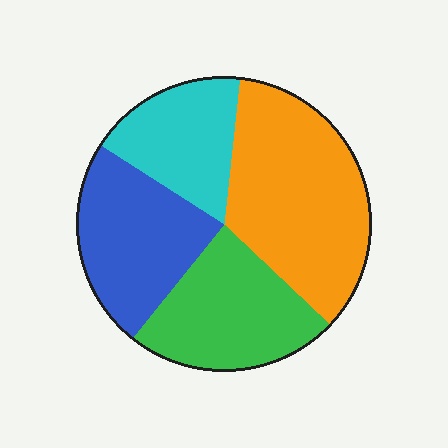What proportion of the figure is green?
Green takes up about one quarter (1/4) of the figure.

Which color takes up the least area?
Cyan, at roughly 20%.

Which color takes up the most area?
Orange, at roughly 35%.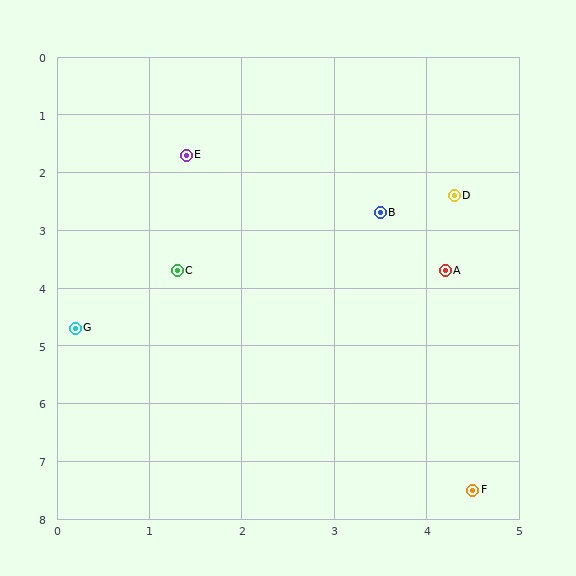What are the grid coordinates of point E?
Point E is at approximately (1.4, 1.7).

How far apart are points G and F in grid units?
Points G and F are about 5.1 grid units apart.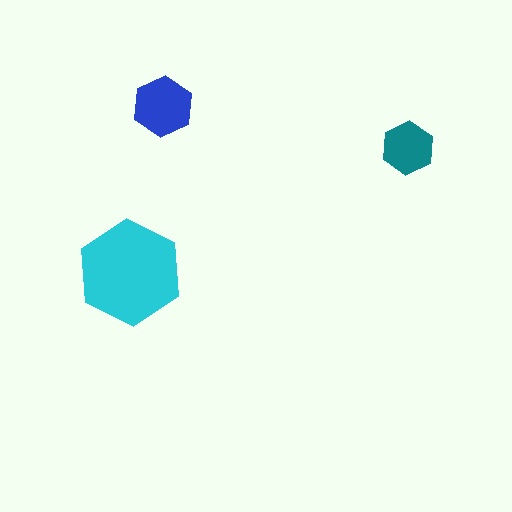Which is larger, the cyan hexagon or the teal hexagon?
The cyan one.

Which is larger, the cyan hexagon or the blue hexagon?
The cyan one.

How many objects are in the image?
There are 3 objects in the image.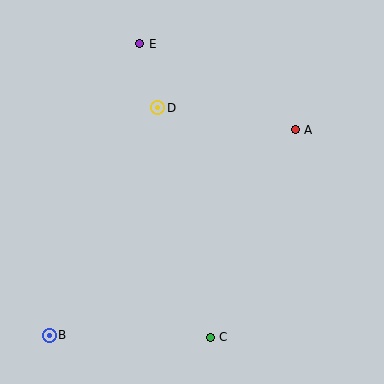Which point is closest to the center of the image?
Point D at (158, 108) is closest to the center.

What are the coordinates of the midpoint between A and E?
The midpoint between A and E is at (218, 87).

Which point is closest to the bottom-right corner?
Point C is closest to the bottom-right corner.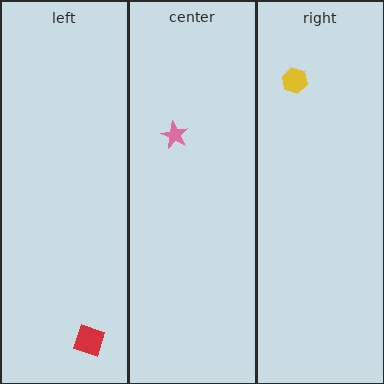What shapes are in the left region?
The red diamond.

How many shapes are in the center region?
1.